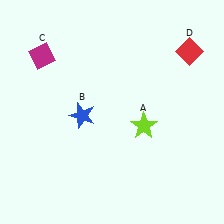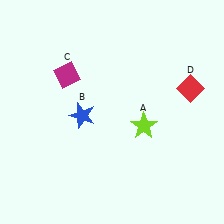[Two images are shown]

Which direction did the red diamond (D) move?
The red diamond (D) moved down.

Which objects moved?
The objects that moved are: the magenta diamond (C), the red diamond (D).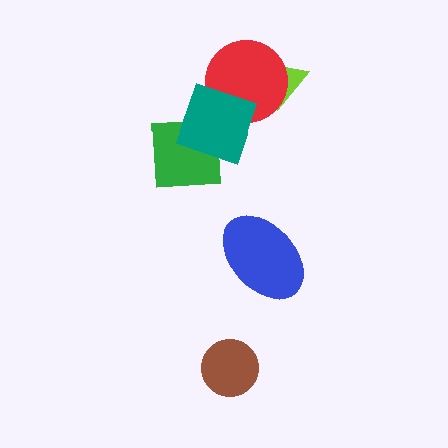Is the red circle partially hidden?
Yes, it is partially covered by another shape.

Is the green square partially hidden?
Yes, it is partially covered by another shape.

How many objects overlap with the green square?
1 object overlaps with the green square.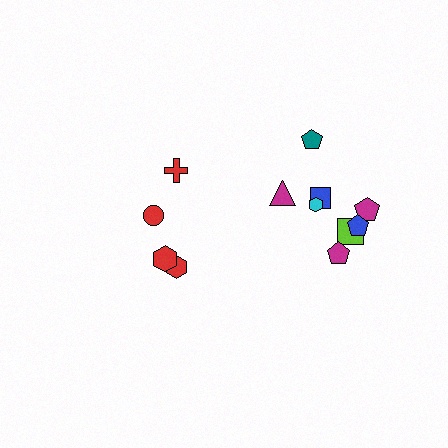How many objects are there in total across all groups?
There are 12 objects.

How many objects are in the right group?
There are 8 objects.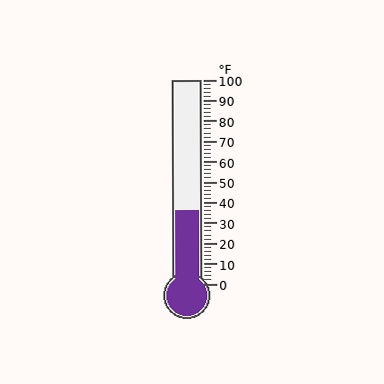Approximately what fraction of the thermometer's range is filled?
The thermometer is filled to approximately 35% of its range.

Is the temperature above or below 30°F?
The temperature is above 30°F.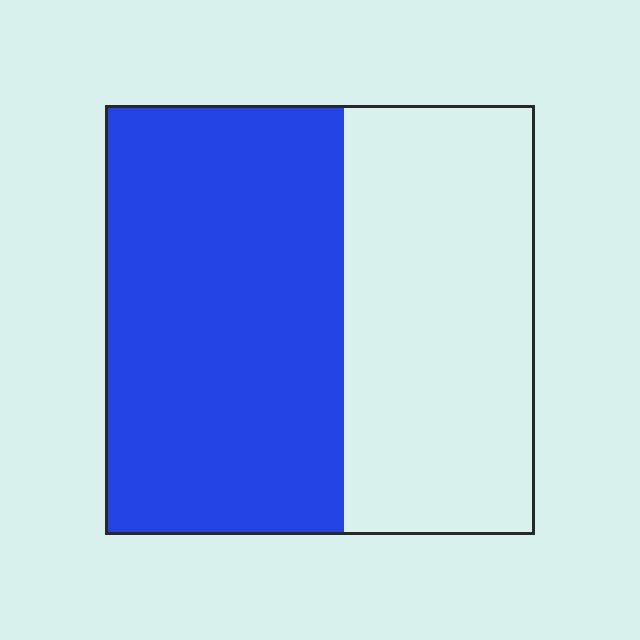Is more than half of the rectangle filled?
Yes.